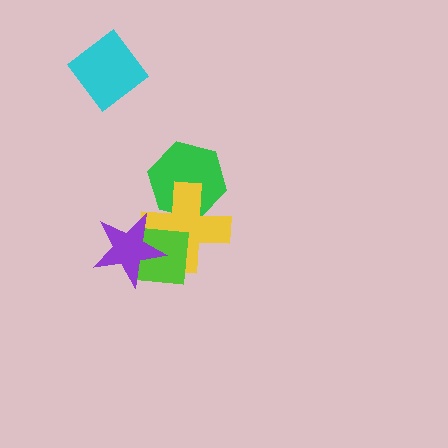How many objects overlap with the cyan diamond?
0 objects overlap with the cyan diamond.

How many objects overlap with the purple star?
2 objects overlap with the purple star.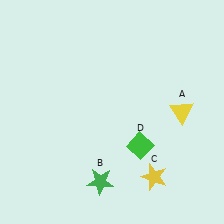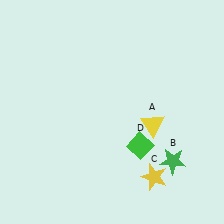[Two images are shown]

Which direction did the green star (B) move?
The green star (B) moved right.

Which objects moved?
The objects that moved are: the yellow triangle (A), the green star (B).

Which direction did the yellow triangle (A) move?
The yellow triangle (A) moved left.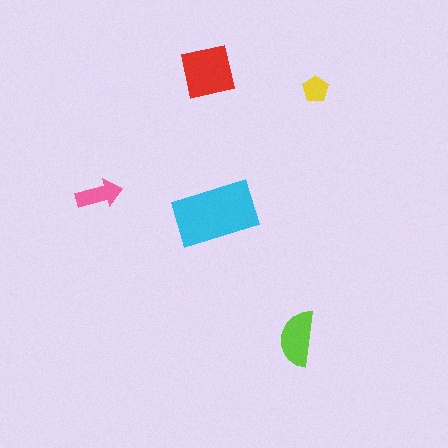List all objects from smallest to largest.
The yellow pentagon, the pink arrow, the lime semicircle, the red square, the cyan rectangle.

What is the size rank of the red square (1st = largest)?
2nd.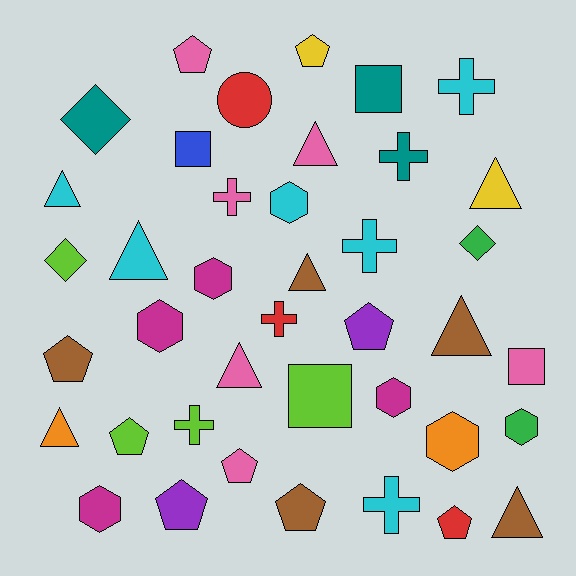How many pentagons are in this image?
There are 9 pentagons.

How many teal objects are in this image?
There are 3 teal objects.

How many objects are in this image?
There are 40 objects.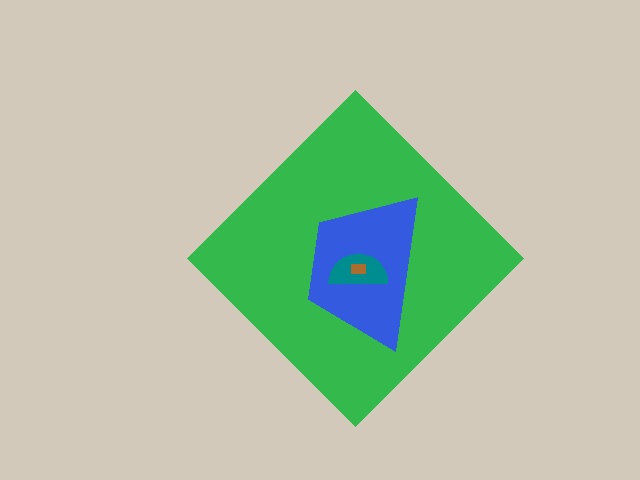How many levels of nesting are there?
4.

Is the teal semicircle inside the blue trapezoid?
Yes.